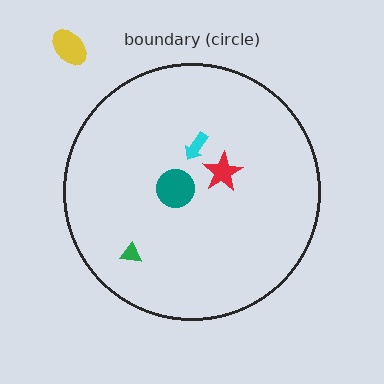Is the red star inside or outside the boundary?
Inside.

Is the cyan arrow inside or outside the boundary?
Inside.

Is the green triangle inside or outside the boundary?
Inside.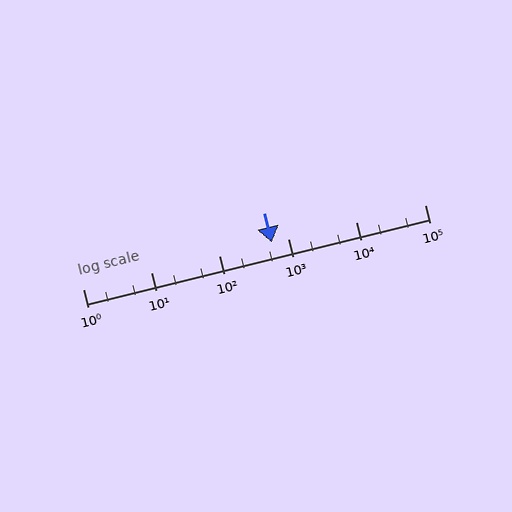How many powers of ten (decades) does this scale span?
The scale spans 5 decades, from 1 to 100000.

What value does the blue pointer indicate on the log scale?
The pointer indicates approximately 570.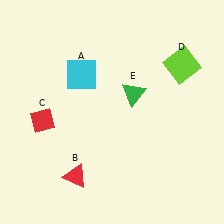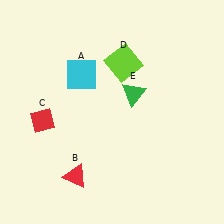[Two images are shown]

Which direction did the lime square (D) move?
The lime square (D) moved left.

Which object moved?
The lime square (D) moved left.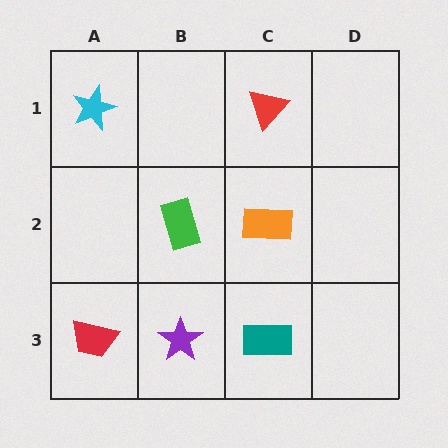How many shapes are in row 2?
2 shapes.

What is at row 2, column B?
A green rectangle.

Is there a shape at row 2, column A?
No, that cell is empty.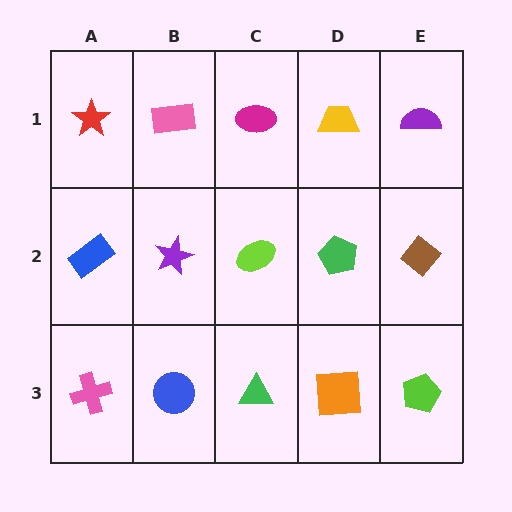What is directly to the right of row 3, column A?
A blue circle.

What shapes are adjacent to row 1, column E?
A brown diamond (row 2, column E), a yellow trapezoid (row 1, column D).